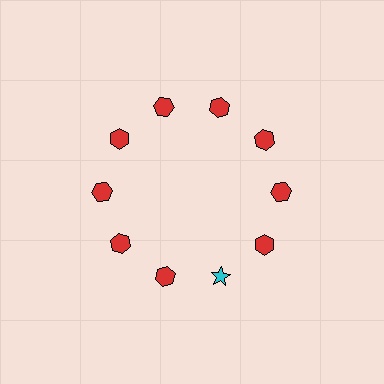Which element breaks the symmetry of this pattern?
The cyan star at roughly the 5 o'clock position breaks the symmetry. All other shapes are red hexagons.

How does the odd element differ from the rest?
It differs in both color (cyan instead of red) and shape (star instead of hexagon).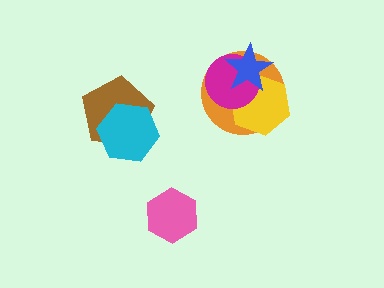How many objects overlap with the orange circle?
3 objects overlap with the orange circle.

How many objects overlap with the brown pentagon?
1 object overlaps with the brown pentagon.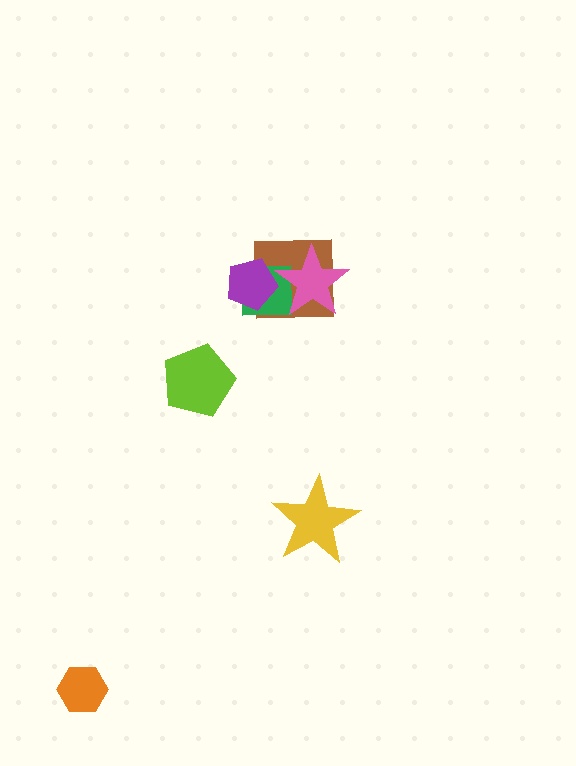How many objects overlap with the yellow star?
0 objects overlap with the yellow star.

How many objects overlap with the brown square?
3 objects overlap with the brown square.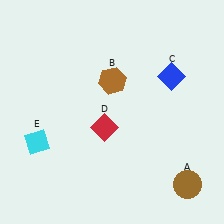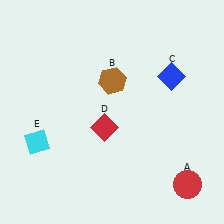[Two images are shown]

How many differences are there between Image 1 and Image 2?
There is 1 difference between the two images.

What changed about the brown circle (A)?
In Image 1, A is brown. In Image 2, it changed to red.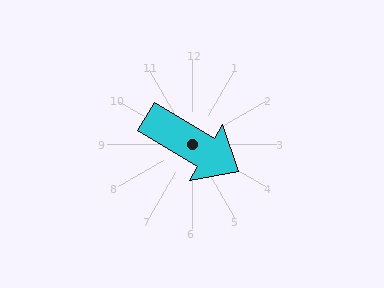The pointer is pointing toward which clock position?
Roughly 4 o'clock.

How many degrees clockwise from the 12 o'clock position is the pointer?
Approximately 121 degrees.